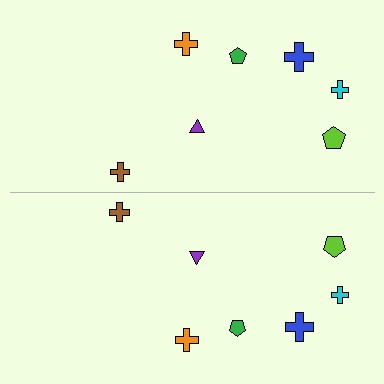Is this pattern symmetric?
Yes, this pattern has bilateral (reflection) symmetry.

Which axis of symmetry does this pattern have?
The pattern has a horizontal axis of symmetry running through the center of the image.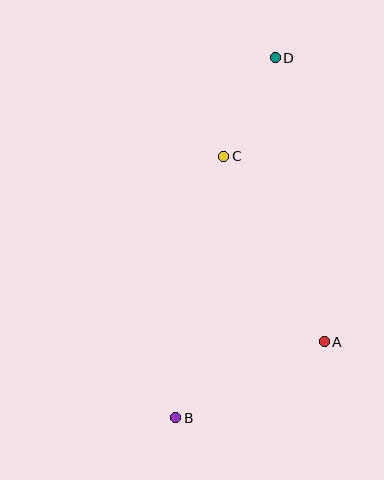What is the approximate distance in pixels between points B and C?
The distance between B and C is approximately 266 pixels.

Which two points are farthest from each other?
Points B and D are farthest from each other.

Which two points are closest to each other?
Points C and D are closest to each other.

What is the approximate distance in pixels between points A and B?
The distance between A and B is approximately 167 pixels.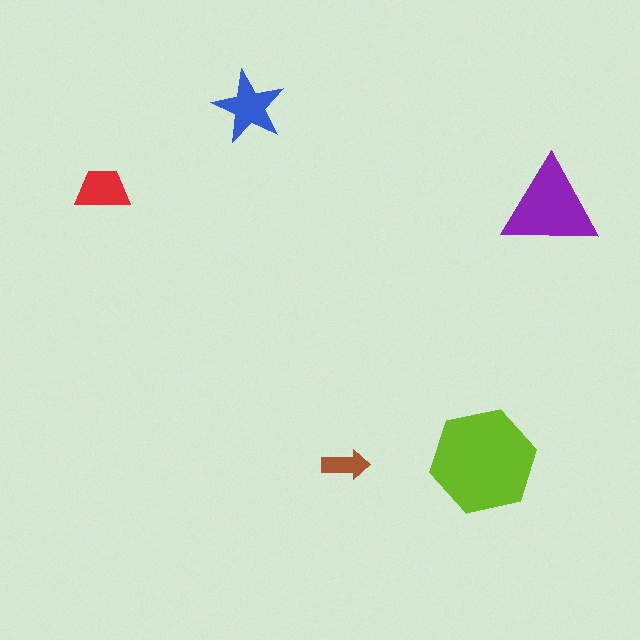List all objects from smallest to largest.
The brown arrow, the red trapezoid, the blue star, the purple triangle, the lime hexagon.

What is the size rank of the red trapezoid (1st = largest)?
4th.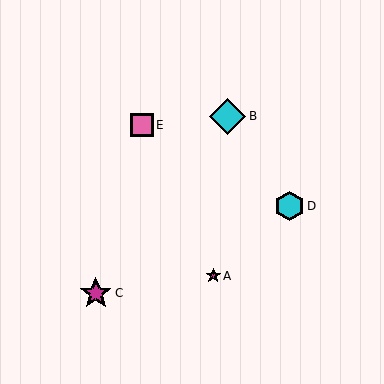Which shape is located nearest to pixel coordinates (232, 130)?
The cyan diamond (labeled B) at (228, 116) is nearest to that location.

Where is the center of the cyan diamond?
The center of the cyan diamond is at (228, 116).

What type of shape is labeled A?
Shape A is a magenta star.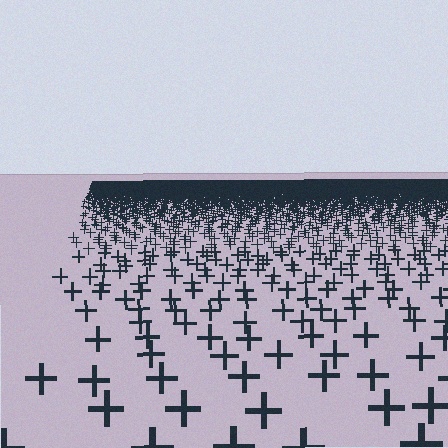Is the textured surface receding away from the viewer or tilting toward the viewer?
The surface is receding away from the viewer. Texture elements get smaller and denser toward the top.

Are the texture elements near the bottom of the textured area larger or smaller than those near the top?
Larger. Near the bottom, elements are closer to the viewer and appear at a bigger on-screen size.